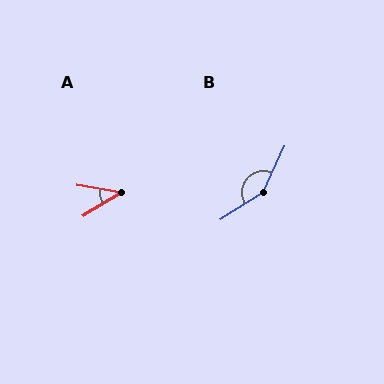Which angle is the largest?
B, at approximately 147 degrees.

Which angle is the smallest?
A, at approximately 42 degrees.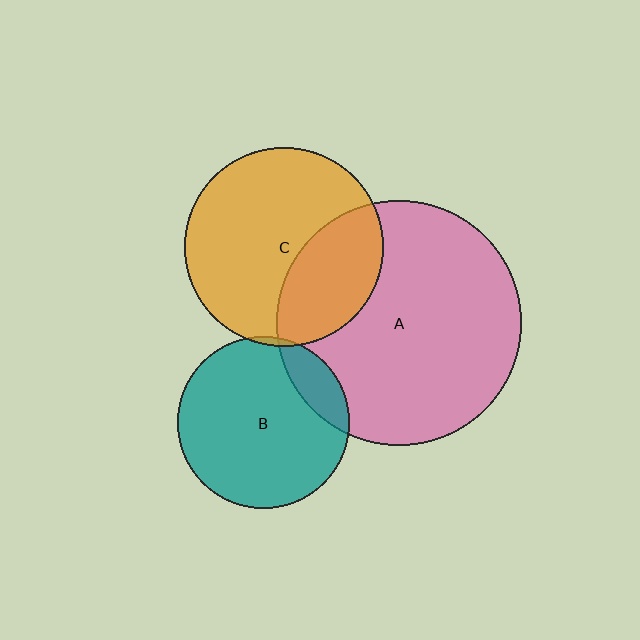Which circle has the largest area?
Circle A (pink).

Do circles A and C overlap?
Yes.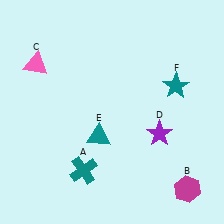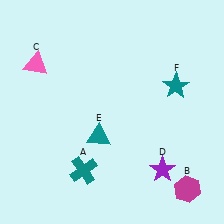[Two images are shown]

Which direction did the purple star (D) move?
The purple star (D) moved down.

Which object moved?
The purple star (D) moved down.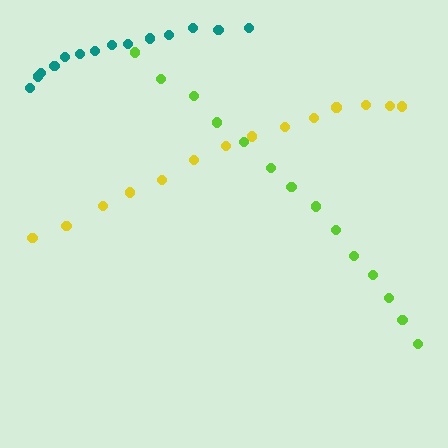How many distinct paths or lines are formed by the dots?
There are 3 distinct paths.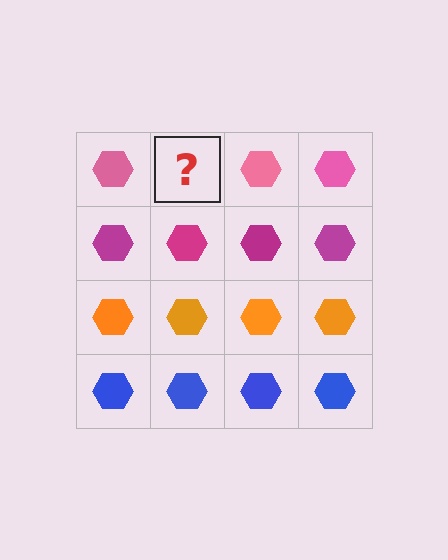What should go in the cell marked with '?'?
The missing cell should contain a pink hexagon.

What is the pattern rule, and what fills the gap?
The rule is that each row has a consistent color. The gap should be filled with a pink hexagon.